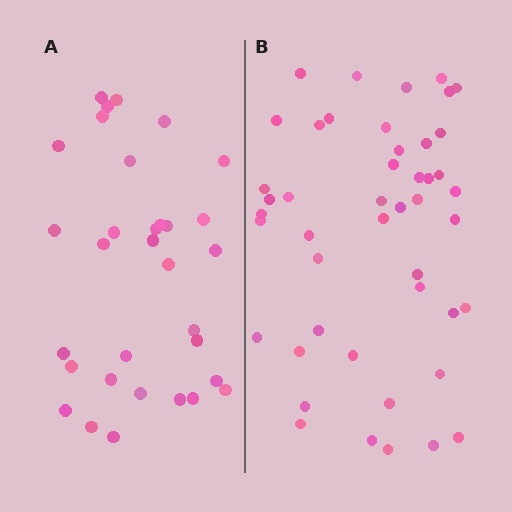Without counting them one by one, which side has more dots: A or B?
Region B (the right region) has more dots.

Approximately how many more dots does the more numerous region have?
Region B has approximately 15 more dots than region A.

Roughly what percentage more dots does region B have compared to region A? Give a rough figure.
About 45% more.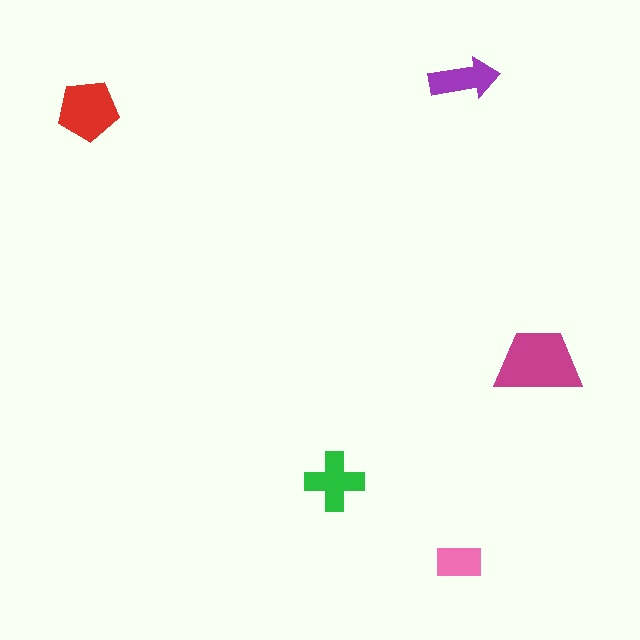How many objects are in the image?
There are 5 objects in the image.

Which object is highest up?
The purple arrow is topmost.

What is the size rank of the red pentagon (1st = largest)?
2nd.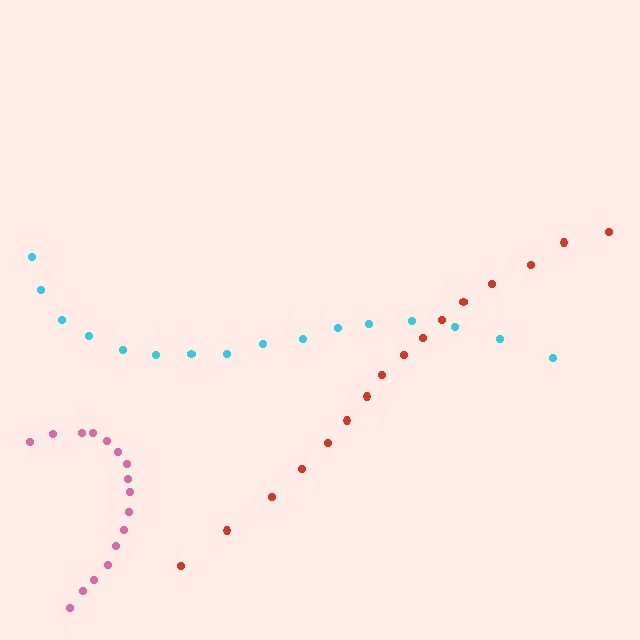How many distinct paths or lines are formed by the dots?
There are 3 distinct paths.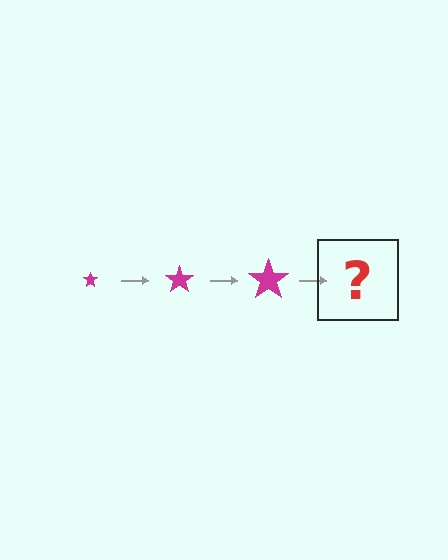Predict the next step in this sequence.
The next step is a magenta star, larger than the previous one.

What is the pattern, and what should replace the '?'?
The pattern is that the star gets progressively larger each step. The '?' should be a magenta star, larger than the previous one.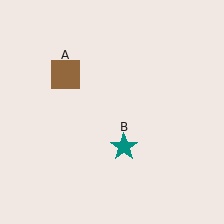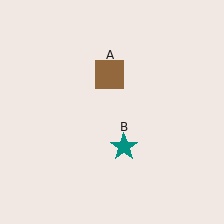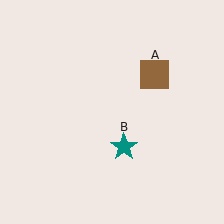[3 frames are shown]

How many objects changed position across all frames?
1 object changed position: brown square (object A).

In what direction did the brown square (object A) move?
The brown square (object A) moved right.